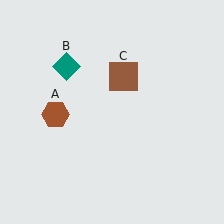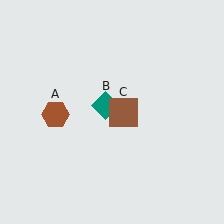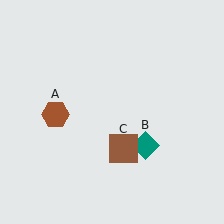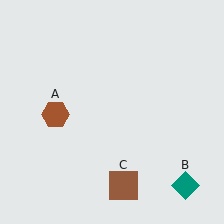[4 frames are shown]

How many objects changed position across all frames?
2 objects changed position: teal diamond (object B), brown square (object C).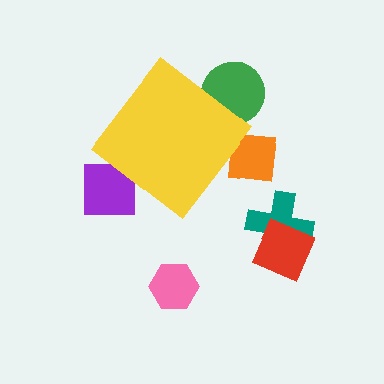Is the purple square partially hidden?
Yes, the purple square is partially hidden behind the yellow diamond.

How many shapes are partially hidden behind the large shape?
3 shapes are partially hidden.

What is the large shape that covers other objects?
A yellow diamond.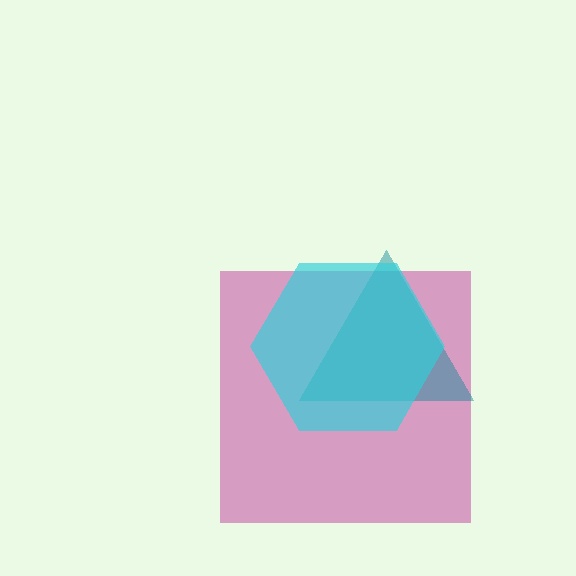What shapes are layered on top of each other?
The layered shapes are: a magenta square, a teal triangle, a cyan hexagon.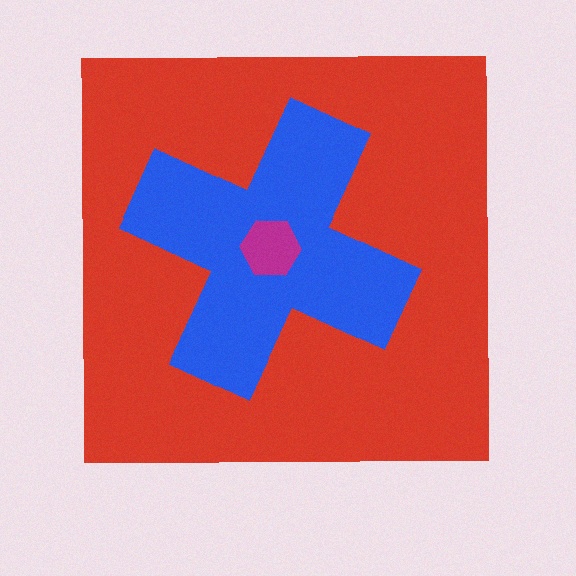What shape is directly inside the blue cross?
The magenta hexagon.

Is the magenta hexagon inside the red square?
Yes.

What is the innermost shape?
The magenta hexagon.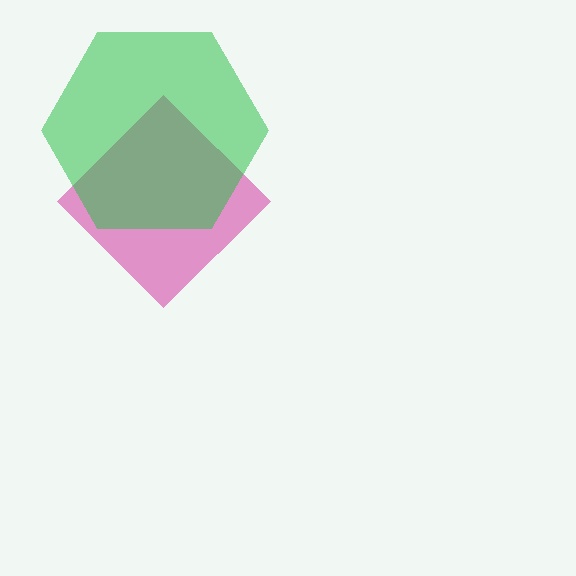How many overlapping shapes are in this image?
There are 2 overlapping shapes in the image.